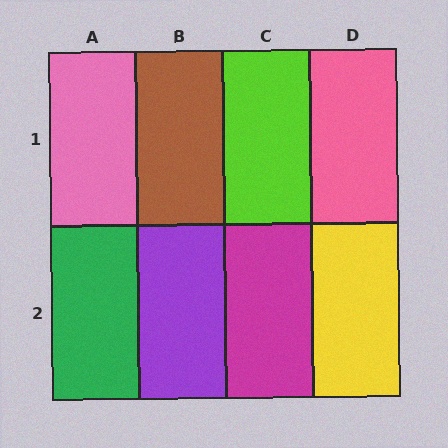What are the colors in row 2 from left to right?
Green, purple, magenta, yellow.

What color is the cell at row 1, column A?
Pink.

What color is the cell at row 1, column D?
Pink.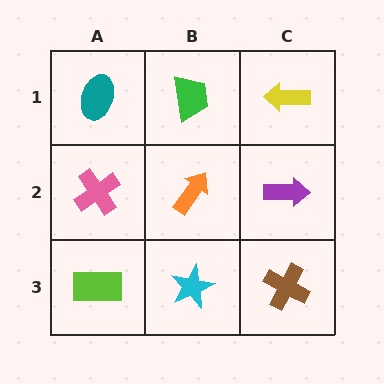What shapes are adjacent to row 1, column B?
An orange arrow (row 2, column B), a teal ellipse (row 1, column A), a yellow arrow (row 1, column C).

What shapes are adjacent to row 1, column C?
A purple arrow (row 2, column C), a green trapezoid (row 1, column B).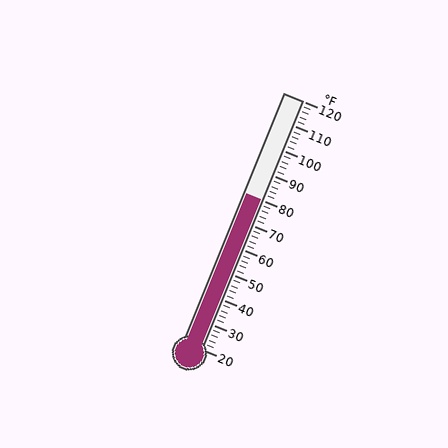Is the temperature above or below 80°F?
The temperature is at 80°F.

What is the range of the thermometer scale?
The thermometer scale ranges from 20°F to 120°F.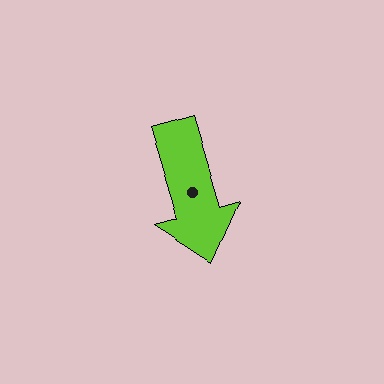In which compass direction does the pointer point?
South.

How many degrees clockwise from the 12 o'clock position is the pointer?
Approximately 164 degrees.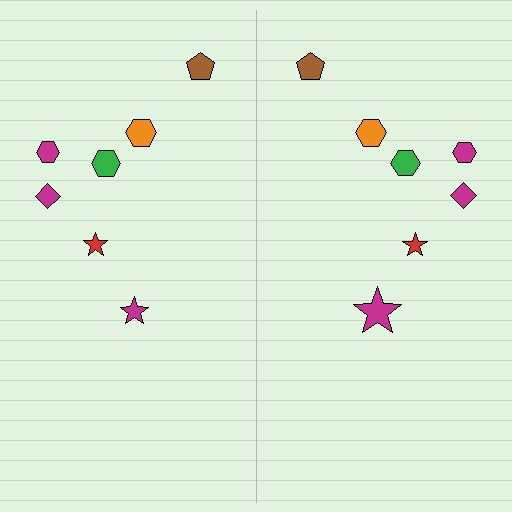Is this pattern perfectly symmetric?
No, the pattern is not perfectly symmetric. The magenta star on the right side has a different size than its mirror counterpart.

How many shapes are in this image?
There are 14 shapes in this image.